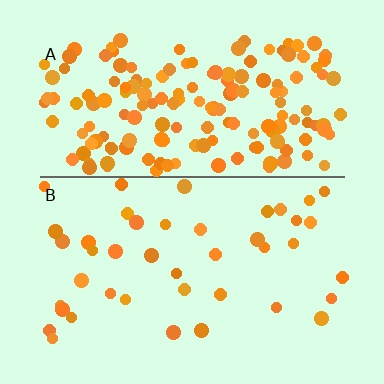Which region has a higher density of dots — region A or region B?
A (the top).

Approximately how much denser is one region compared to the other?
Approximately 4.0× — region A over region B.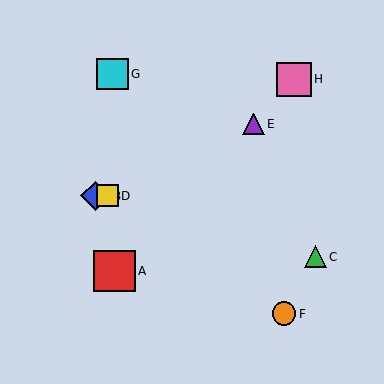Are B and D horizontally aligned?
Yes, both are at y≈196.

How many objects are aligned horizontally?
2 objects (B, D) are aligned horizontally.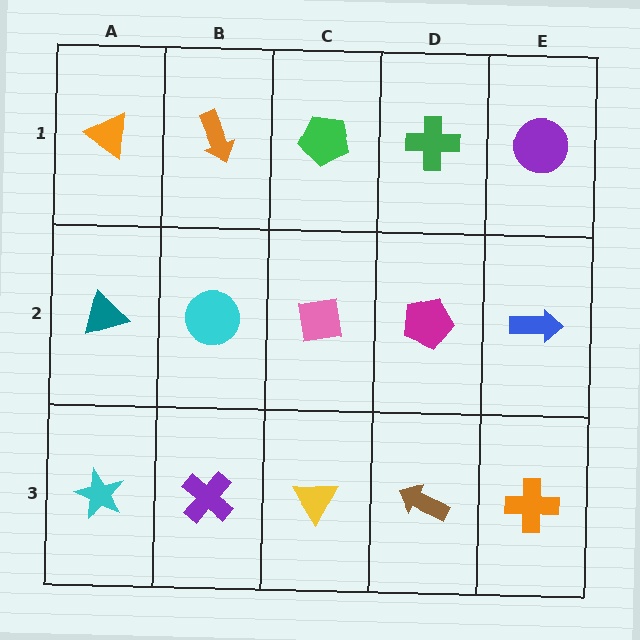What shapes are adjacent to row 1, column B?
A cyan circle (row 2, column B), an orange triangle (row 1, column A), a green pentagon (row 1, column C).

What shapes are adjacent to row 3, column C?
A pink square (row 2, column C), a purple cross (row 3, column B), a brown arrow (row 3, column D).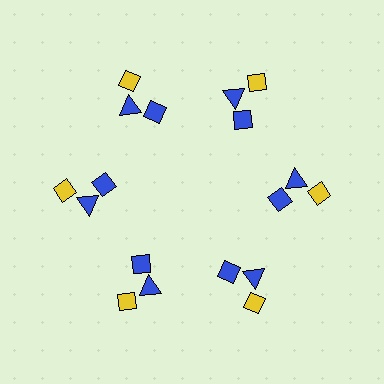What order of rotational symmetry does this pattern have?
This pattern has 6-fold rotational symmetry.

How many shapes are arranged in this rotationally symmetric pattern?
There are 18 shapes, arranged in 6 groups of 3.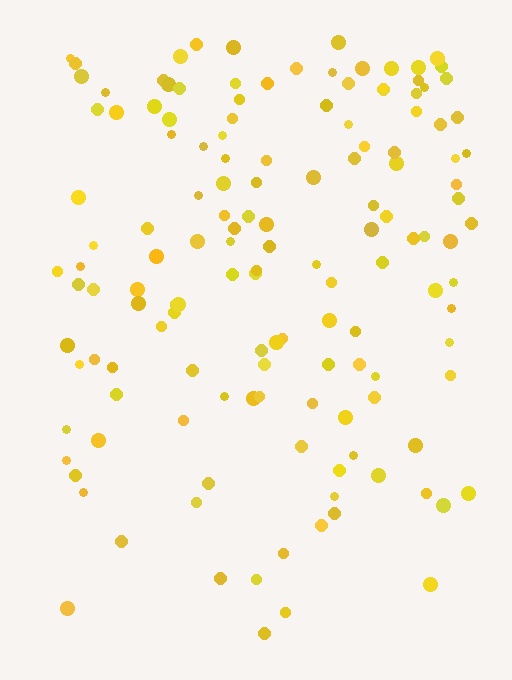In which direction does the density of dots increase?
From bottom to top, with the top side densest.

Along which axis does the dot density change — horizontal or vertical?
Vertical.